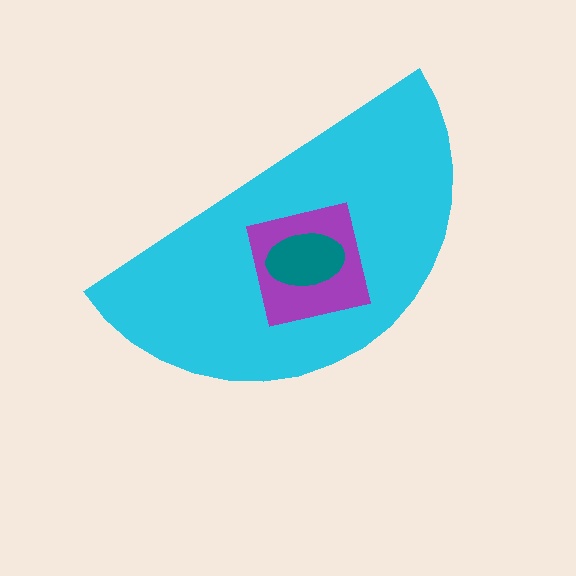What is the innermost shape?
The teal ellipse.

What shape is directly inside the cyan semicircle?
The purple square.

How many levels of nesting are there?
3.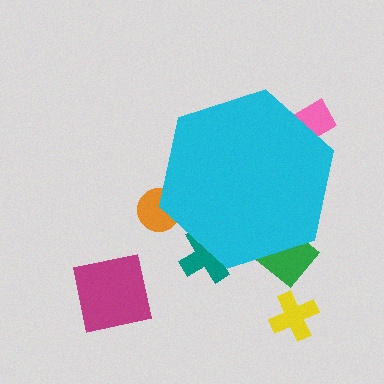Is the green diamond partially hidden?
Yes, the green diamond is partially hidden behind the cyan hexagon.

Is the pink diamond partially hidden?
Yes, the pink diamond is partially hidden behind the cyan hexagon.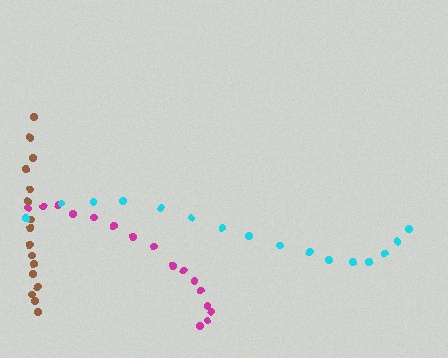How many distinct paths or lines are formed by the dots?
There are 3 distinct paths.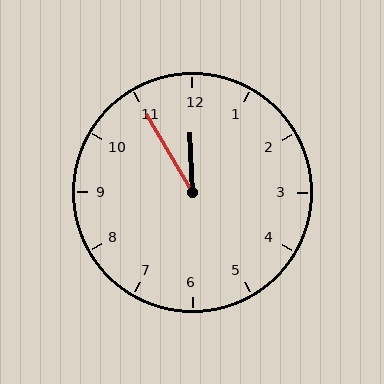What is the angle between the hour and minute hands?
Approximately 28 degrees.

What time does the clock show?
11:55.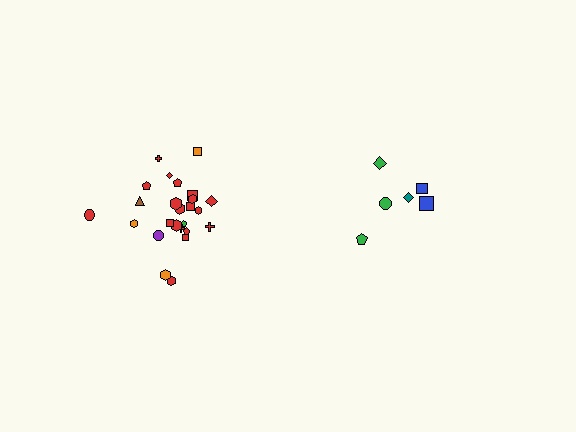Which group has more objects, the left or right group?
The left group.